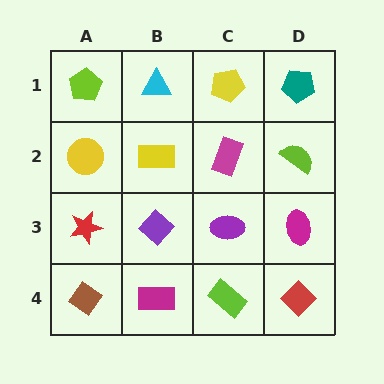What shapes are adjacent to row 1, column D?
A lime semicircle (row 2, column D), a yellow pentagon (row 1, column C).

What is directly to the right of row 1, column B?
A yellow pentagon.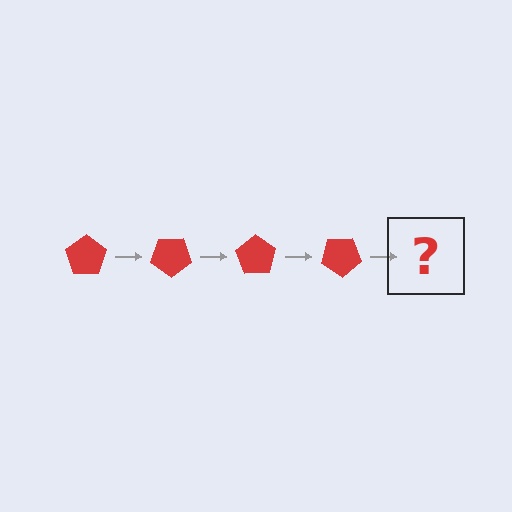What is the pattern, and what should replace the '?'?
The pattern is that the pentagon rotates 35 degrees each step. The '?' should be a red pentagon rotated 140 degrees.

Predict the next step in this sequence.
The next step is a red pentagon rotated 140 degrees.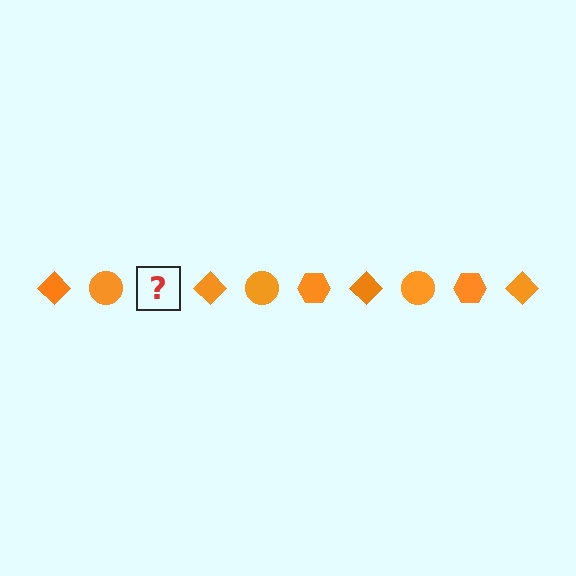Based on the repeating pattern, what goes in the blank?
The blank should be an orange hexagon.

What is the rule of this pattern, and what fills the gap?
The rule is that the pattern cycles through diamond, circle, hexagon shapes in orange. The gap should be filled with an orange hexagon.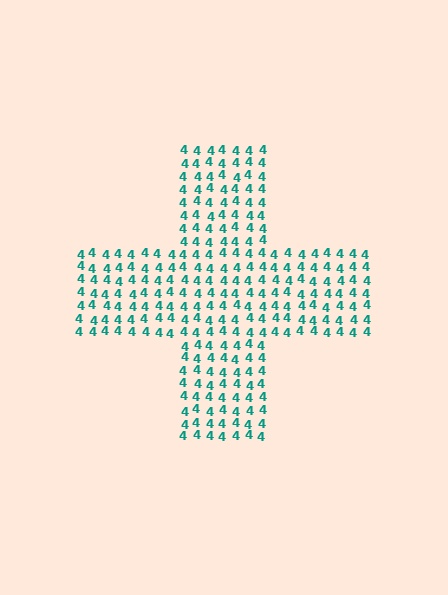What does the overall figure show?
The overall figure shows a cross.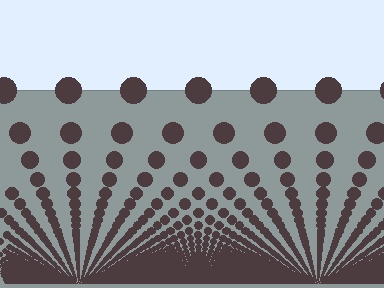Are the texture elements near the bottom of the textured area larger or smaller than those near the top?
Smaller. The gradient is inverted — elements near the bottom are smaller and denser.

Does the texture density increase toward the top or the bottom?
Density increases toward the bottom.